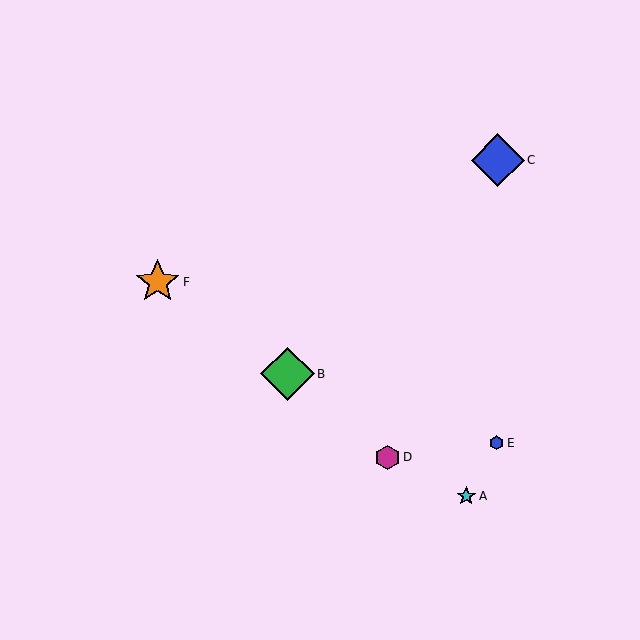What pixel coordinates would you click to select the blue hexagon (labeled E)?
Click at (497, 443) to select the blue hexagon E.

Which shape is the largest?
The green diamond (labeled B) is the largest.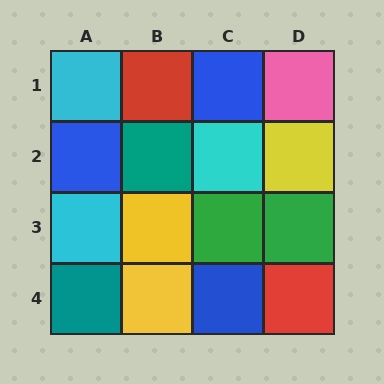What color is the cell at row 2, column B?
Teal.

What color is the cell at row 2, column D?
Yellow.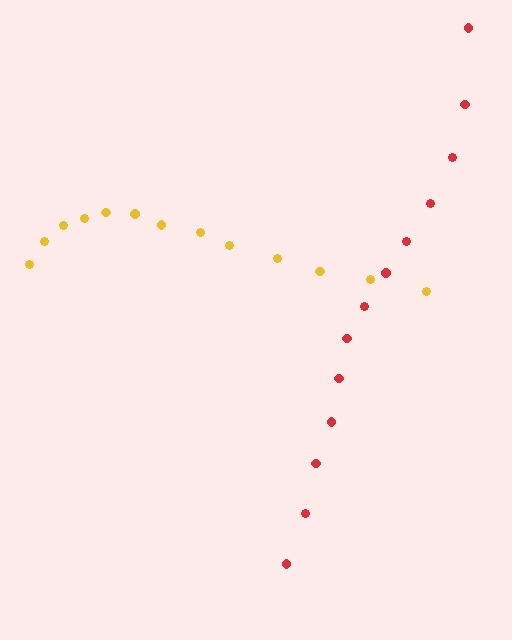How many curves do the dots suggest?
There are 2 distinct paths.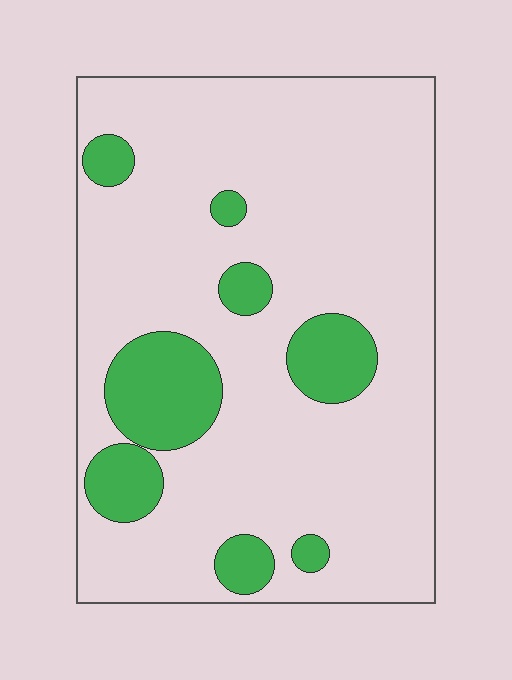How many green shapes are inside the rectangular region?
8.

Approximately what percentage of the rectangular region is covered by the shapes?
Approximately 15%.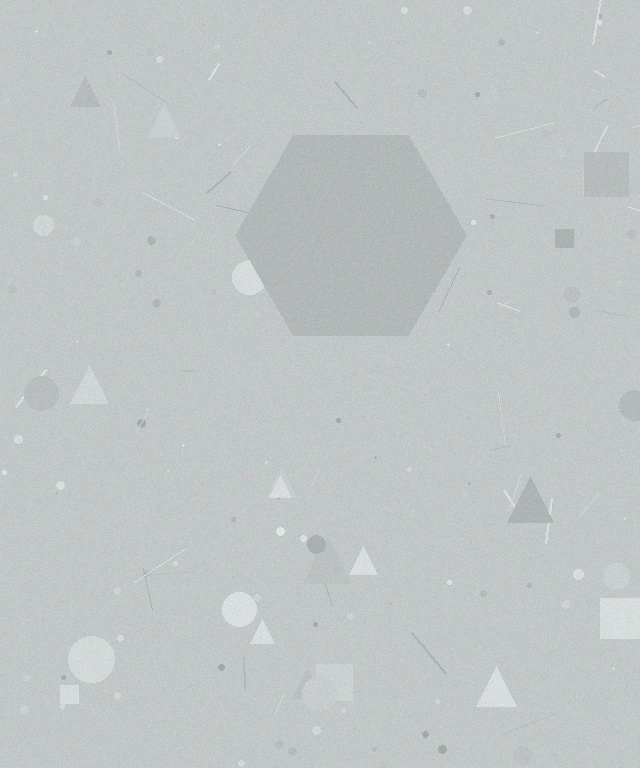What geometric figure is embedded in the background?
A hexagon is embedded in the background.